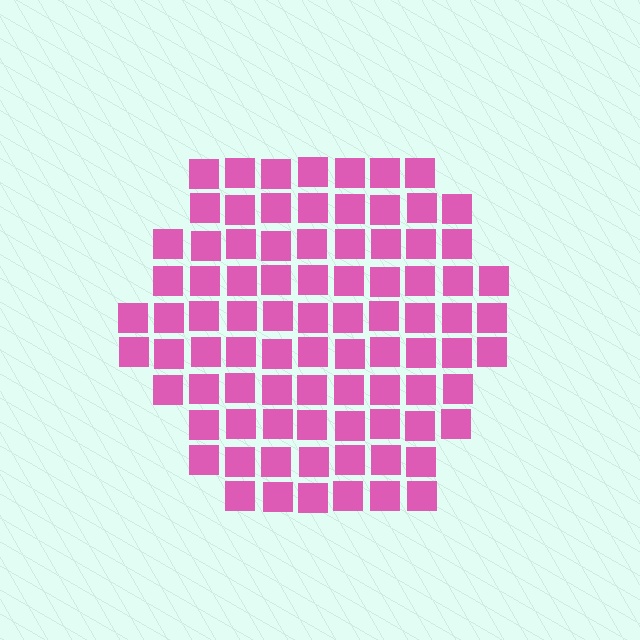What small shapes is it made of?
It is made of small squares.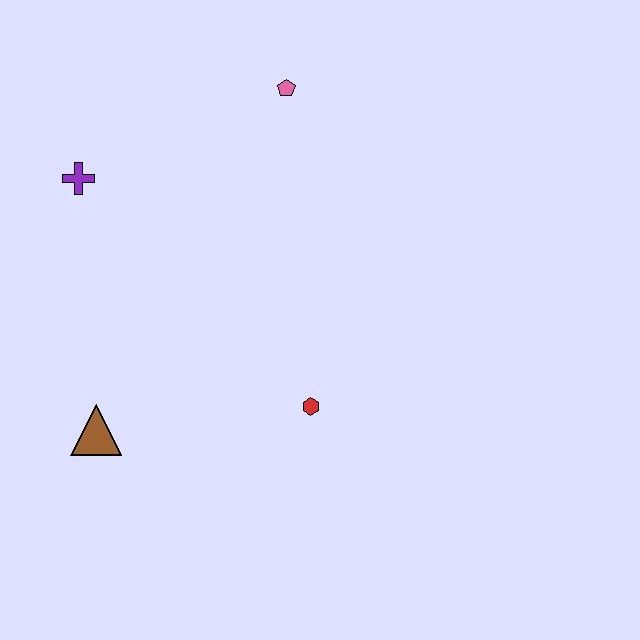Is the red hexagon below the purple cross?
Yes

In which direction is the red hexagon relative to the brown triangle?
The red hexagon is to the right of the brown triangle.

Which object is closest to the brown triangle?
The red hexagon is closest to the brown triangle.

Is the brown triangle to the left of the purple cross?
No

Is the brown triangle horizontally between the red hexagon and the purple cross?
Yes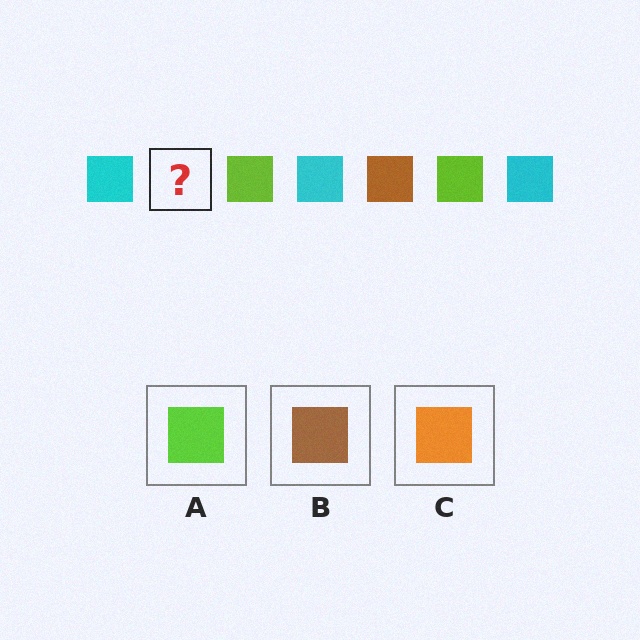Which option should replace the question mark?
Option B.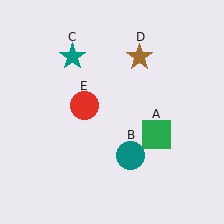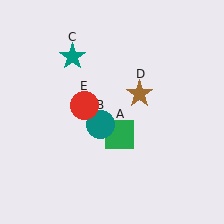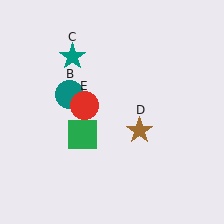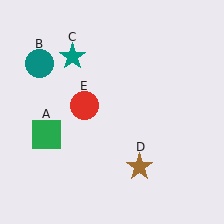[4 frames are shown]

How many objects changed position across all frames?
3 objects changed position: green square (object A), teal circle (object B), brown star (object D).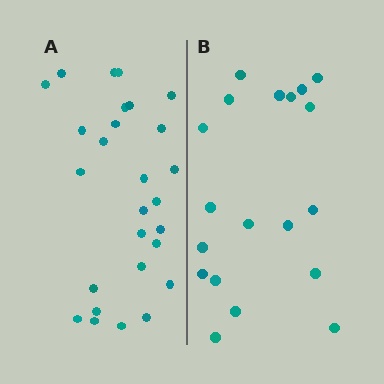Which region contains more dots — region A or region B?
Region A (the left region) has more dots.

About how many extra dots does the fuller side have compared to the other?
Region A has roughly 8 or so more dots than region B.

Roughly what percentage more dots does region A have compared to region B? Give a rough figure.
About 40% more.